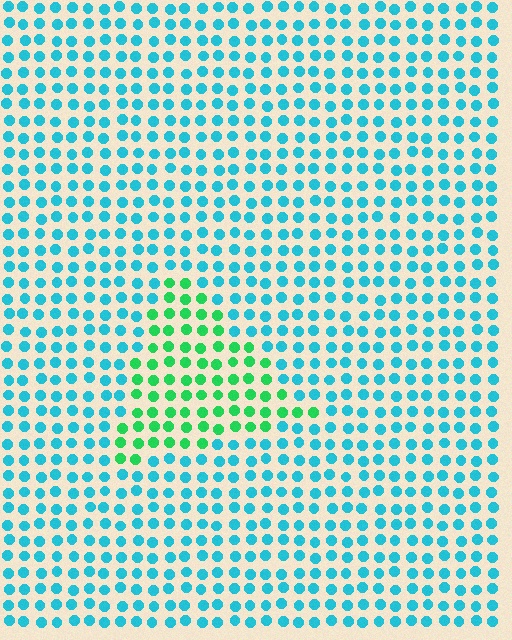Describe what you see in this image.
The image is filled with small cyan elements in a uniform arrangement. A triangle-shaped region is visible where the elements are tinted to a slightly different hue, forming a subtle color boundary.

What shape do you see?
I see a triangle.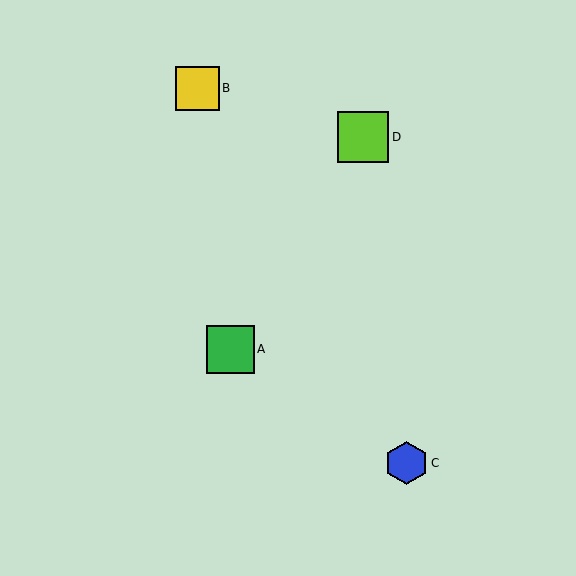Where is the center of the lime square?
The center of the lime square is at (363, 137).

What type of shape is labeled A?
Shape A is a green square.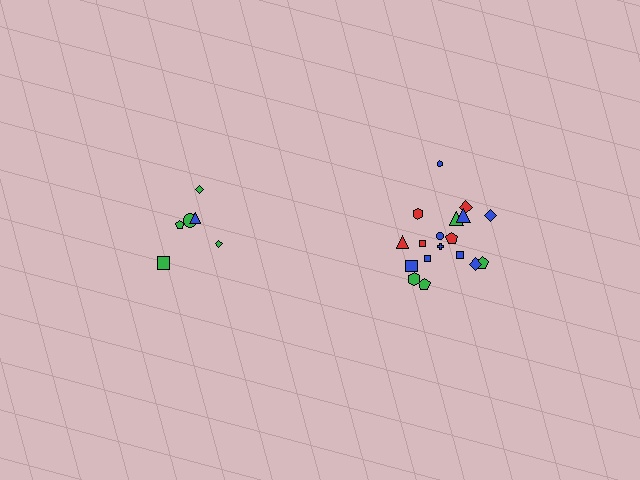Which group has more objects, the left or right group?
The right group.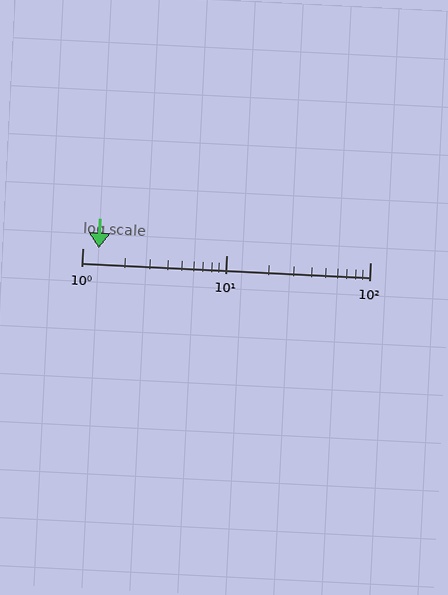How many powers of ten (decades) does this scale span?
The scale spans 2 decades, from 1 to 100.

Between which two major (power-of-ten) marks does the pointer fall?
The pointer is between 1 and 10.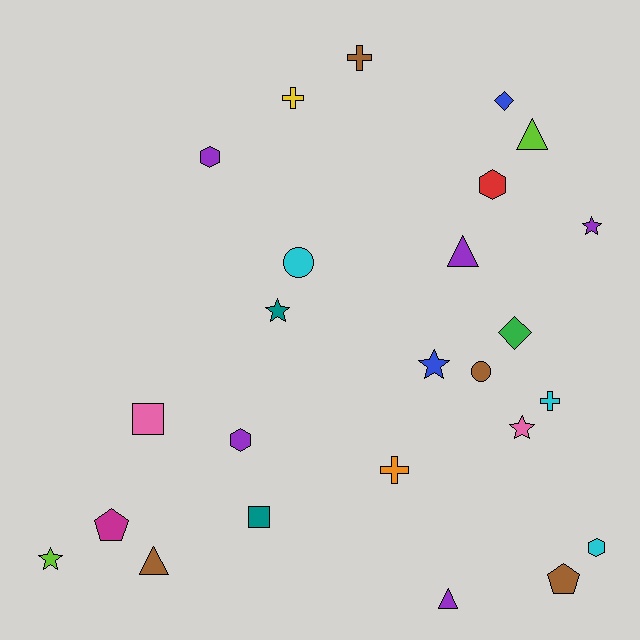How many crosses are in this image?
There are 4 crosses.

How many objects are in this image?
There are 25 objects.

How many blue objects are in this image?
There are 2 blue objects.